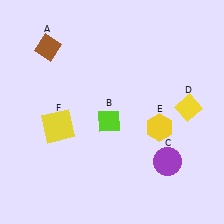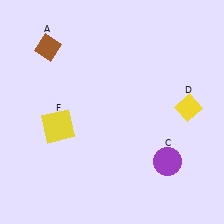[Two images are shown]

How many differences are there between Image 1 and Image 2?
There are 2 differences between the two images.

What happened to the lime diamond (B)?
The lime diamond (B) was removed in Image 2. It was in the bottom-left area of Image 1.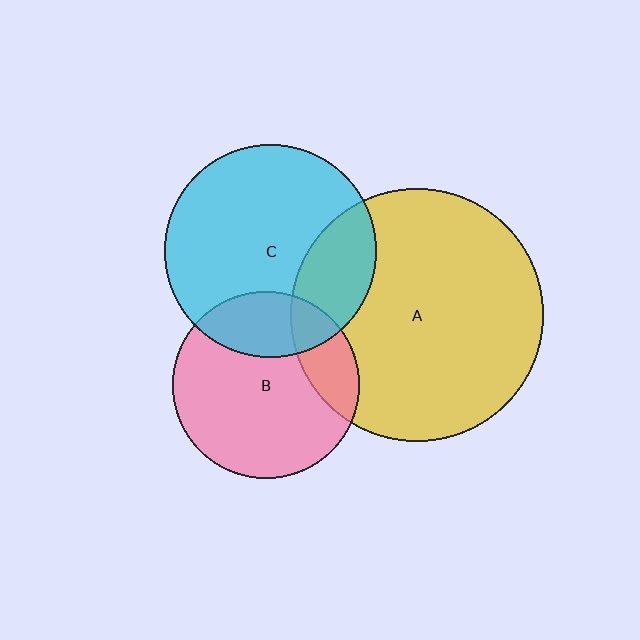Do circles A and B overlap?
Yes.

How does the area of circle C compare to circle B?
Approximately 1.3 times.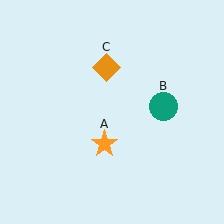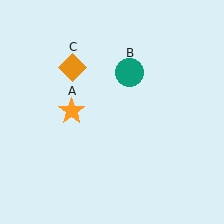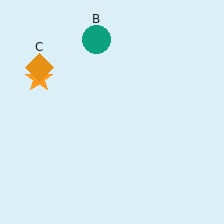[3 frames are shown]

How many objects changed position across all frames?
3 objects changed position: orange star (object A), teal circle (object B), orange diamond (object C).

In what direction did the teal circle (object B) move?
The teal circle (object B) moved up and to the left.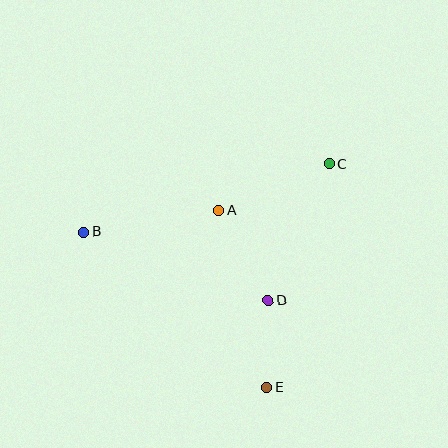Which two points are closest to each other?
Points D and E are closest to each other.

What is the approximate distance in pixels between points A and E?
The distance between A and E is approximately 184 pixels.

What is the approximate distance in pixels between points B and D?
The distance between B and D is approximately 197 pixels.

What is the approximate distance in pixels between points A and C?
The distance between A and C is approximately 120 pixels.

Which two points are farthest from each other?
Points B and C are farthest from each other.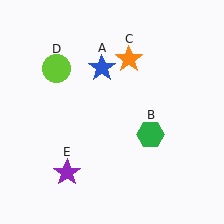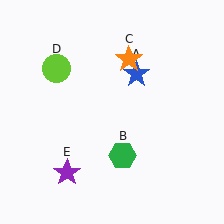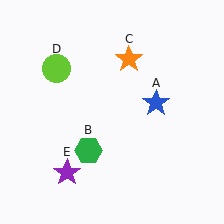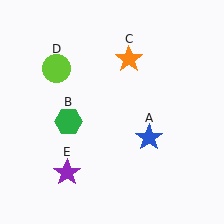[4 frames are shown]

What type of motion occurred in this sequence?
The blue star (object A), green hexagon (object B) rotated clockwise around the center of the scene.